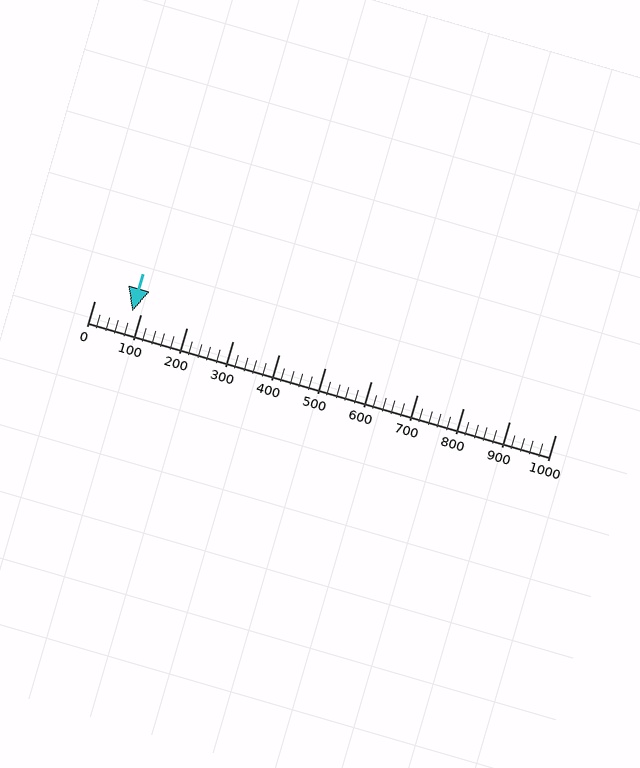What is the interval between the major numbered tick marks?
The major tick marks are spaced 100 units apart.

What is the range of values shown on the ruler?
The ruler shows values from 0 to 1000.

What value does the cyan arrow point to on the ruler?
The cyan arrow points to approximately 82.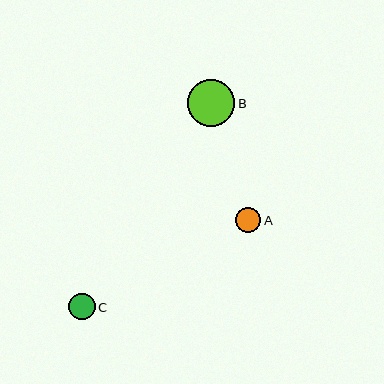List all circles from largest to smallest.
From largest to smallest: B, C, A.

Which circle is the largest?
Circle B is the largest with a size of approximately 47 pixels.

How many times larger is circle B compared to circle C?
Circle B is approximately 1.8 times the size of circle C.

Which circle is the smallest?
Circle A is the smallest with a size of approximately 25 pixels.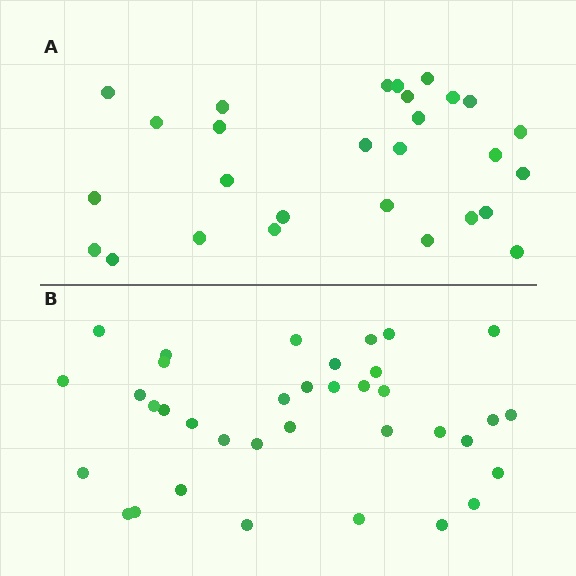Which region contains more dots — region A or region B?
Region B (the bottom region) has more dots.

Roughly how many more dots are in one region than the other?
Region B has roughly 8 or so more dots than region A.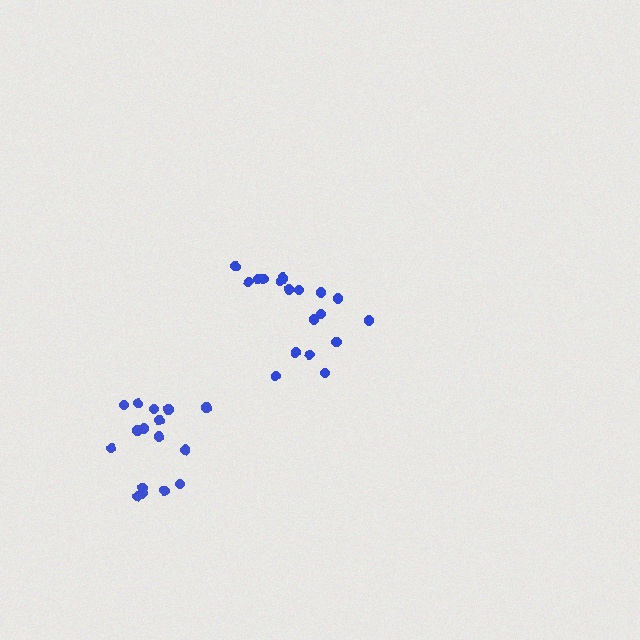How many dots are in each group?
Group 1: 18 dots, Group 2: 16 dots (34 total).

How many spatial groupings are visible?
There are 2 spatial groupings.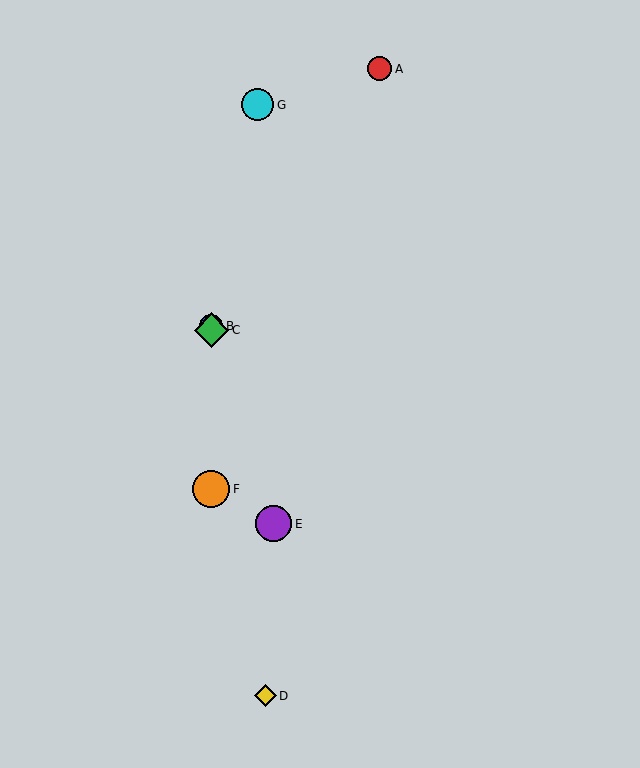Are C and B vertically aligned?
Yes, both are at x≈211.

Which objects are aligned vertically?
Objects B, C, F are aligned vertically.